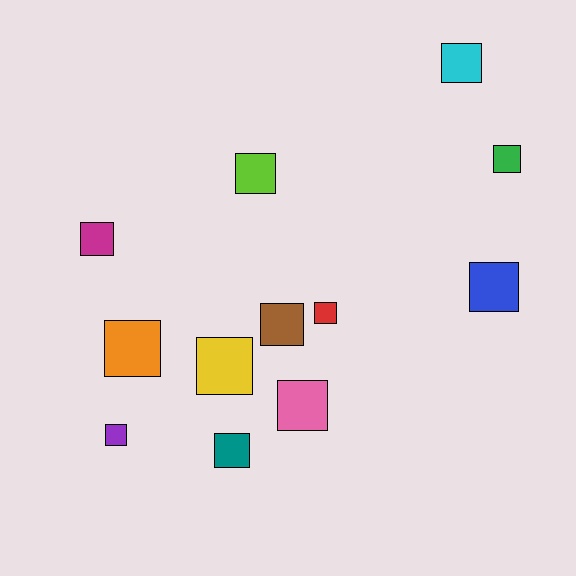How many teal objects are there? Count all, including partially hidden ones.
There is 1 teal object.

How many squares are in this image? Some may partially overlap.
There are 12 squares.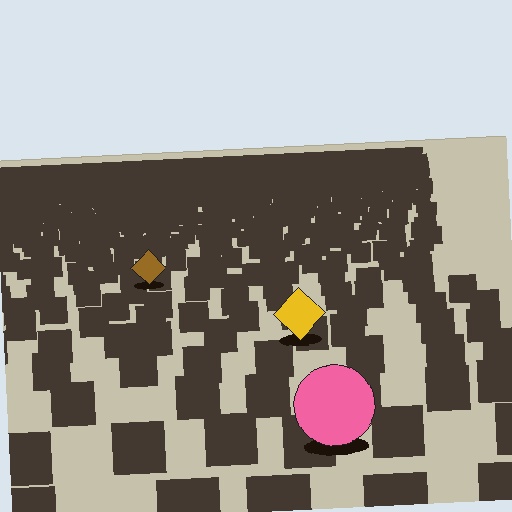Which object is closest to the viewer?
The pink circle is closest. The texture marks near it are larger and more spread out.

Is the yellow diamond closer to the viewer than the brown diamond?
Yes. The yellow diamond is closer — you can tell from the texture gradient: the ground texture is coarser near it.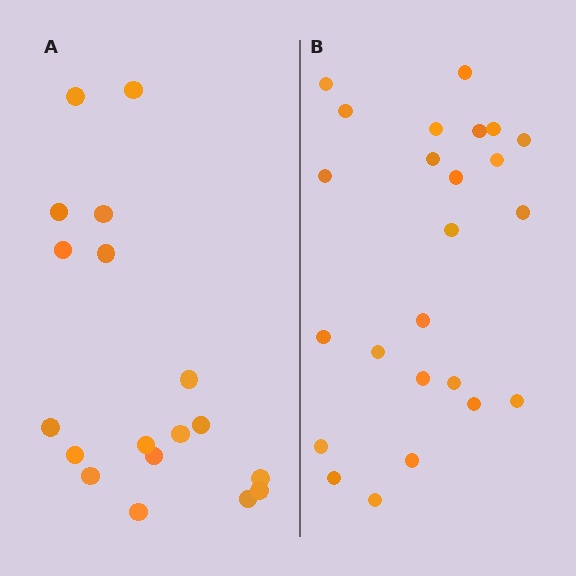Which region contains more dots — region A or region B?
Region B (the right region) has more dots.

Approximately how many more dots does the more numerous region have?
Region B has about 6 more dots than region A.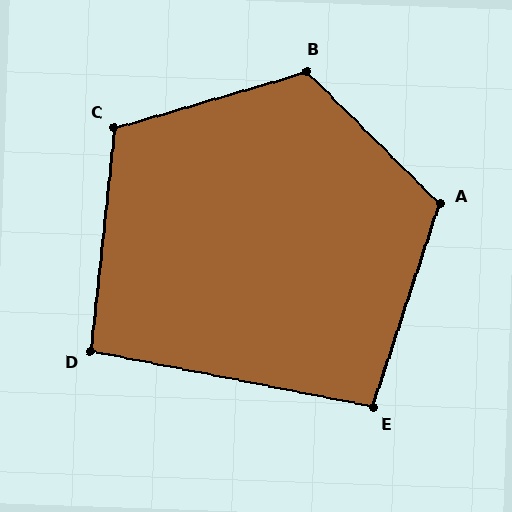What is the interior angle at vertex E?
Approximately 97 degrees (obtuse).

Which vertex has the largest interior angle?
B, at approximately 119 degrees.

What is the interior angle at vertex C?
Approximately 112 degrees (obtuse).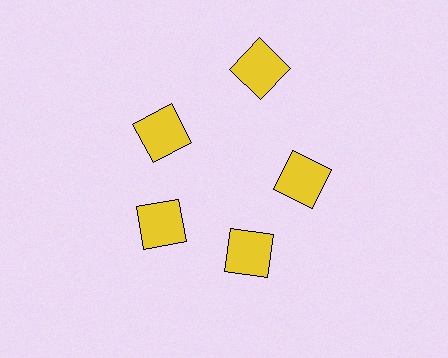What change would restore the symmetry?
The symmetry would be restored by moving it inward, back onto the ring so that all 5 squares sit at equal angles and equal distance from the center.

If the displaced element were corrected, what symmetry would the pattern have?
It would have 5-fold rotational symmetry — the pattern would map onto itself every 72 degrees.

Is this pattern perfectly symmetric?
No. The 5 yellow squares are arranged in a ring, but one element near the 1 o'clock position is pushed outward from the center, breaking the 5-fold rotational symmetry.